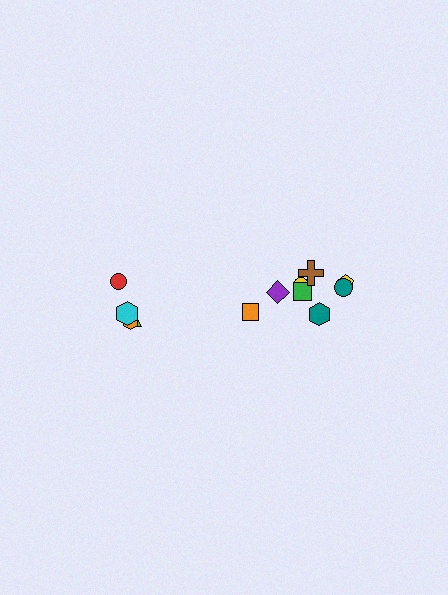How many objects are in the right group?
There are 8 objects.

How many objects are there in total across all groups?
There are 12 objects.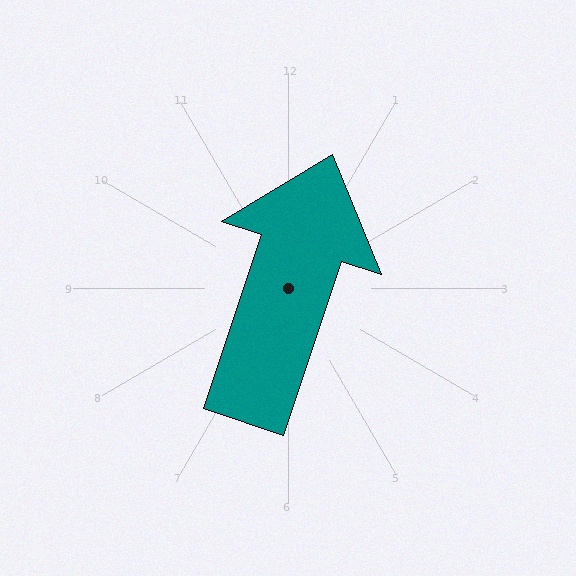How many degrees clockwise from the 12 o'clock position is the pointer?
Approximately 18 degrees.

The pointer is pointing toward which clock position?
Roughly 1 o'clock.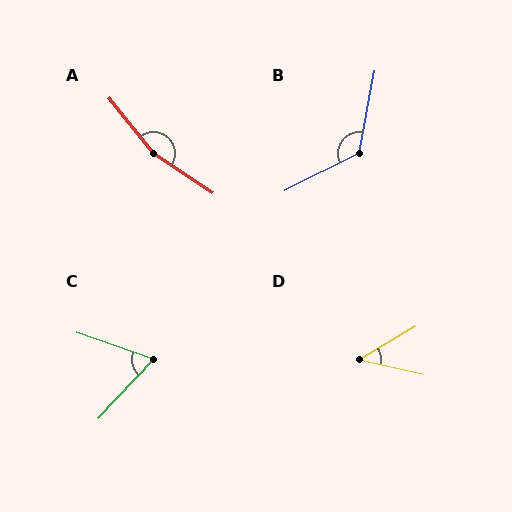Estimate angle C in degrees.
Approximately 66 degrees.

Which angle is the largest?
A, at approximately 163 degrees.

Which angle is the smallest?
D, at approximately 44 degrees.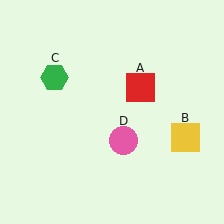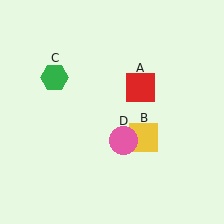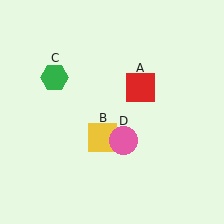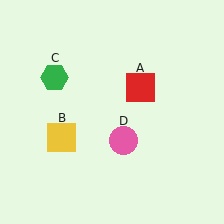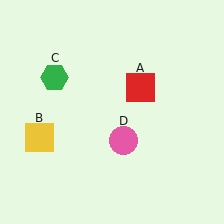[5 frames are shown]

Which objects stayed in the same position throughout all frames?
Red square (object A) and green hexagon (object C) and pink circle (object D) remained stationary.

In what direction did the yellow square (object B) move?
The yellow square (object B) moved left.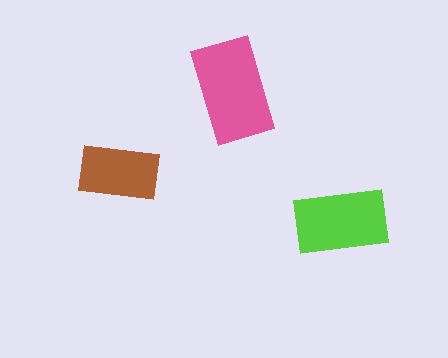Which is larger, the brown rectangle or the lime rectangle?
The lime one.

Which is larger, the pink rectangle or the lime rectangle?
The pink one.